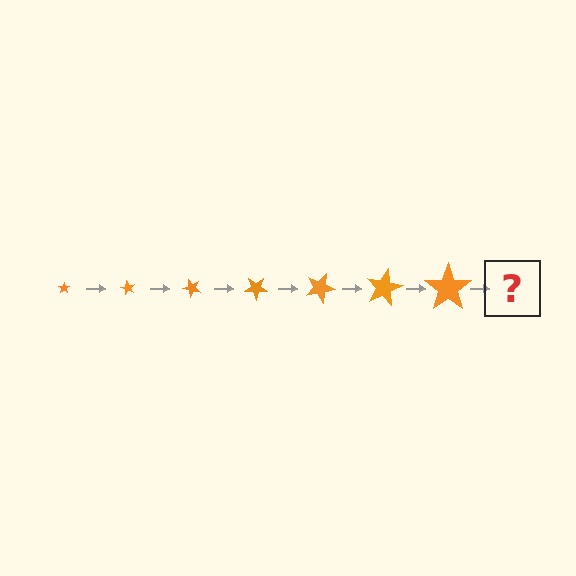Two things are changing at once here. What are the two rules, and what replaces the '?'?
The two rules are that the star grows larger each step and it rotates 60 degrees each step. The '?' should be a star, larger than the previous one and rotated 420 degrees from the start.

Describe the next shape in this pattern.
It should be a star, larger than the previous one and rotated 420 degrees from the start.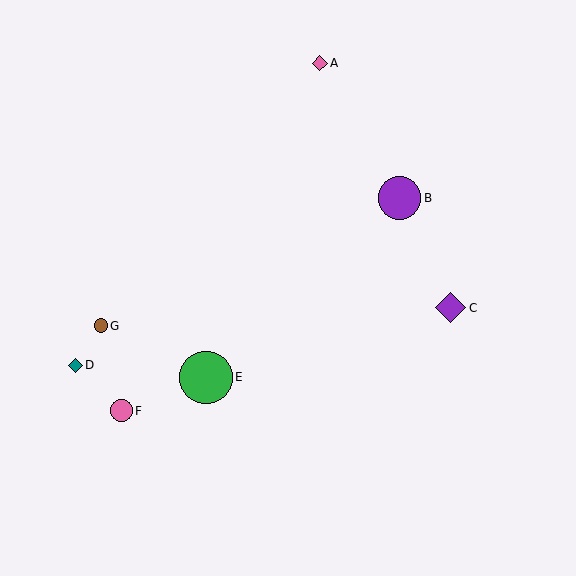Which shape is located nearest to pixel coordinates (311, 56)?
The pink diamond (labeled A) at (320, 63) is nearest to that location.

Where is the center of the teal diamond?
The center of the teal diamond is at (75, 365).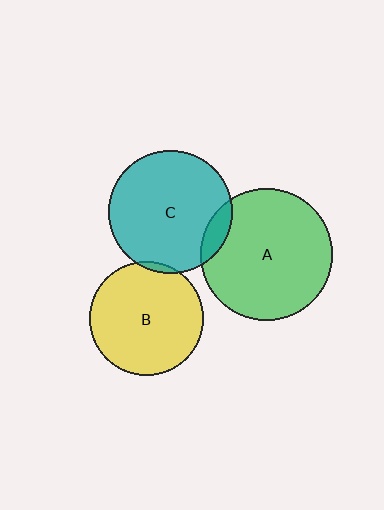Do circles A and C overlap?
Yes.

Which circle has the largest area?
Circle A (green).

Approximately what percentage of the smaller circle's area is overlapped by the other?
Approximately 10%.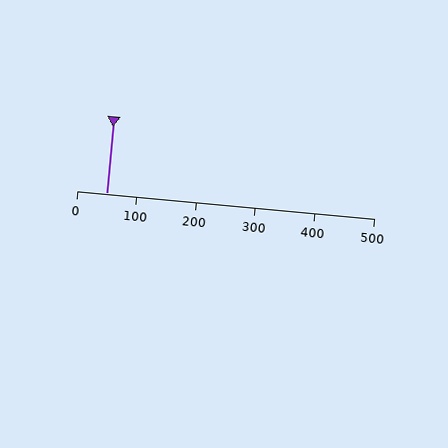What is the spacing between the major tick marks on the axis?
The major ticks are spaced 100 apart.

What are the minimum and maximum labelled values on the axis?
The axis runs from 0 to 500.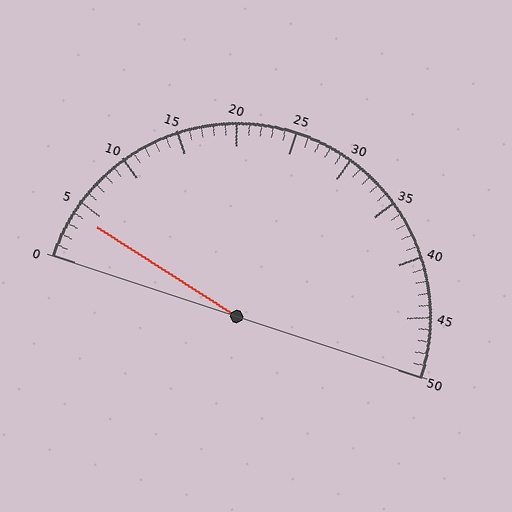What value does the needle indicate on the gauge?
The needle indicates approximately 4.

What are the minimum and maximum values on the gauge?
The gauge ranges from 0 to 50.